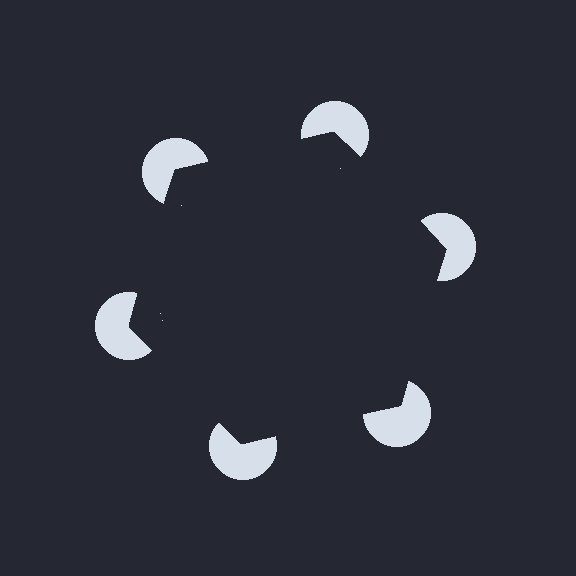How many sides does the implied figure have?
6 sides.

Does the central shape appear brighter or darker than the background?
It typically appears slightly darker than the background, even though no actual brightness change is drawn.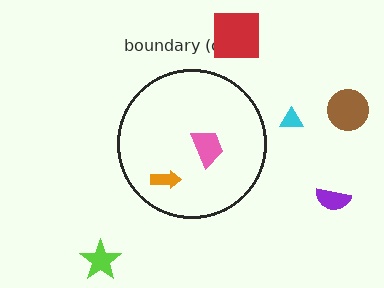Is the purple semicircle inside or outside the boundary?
Outside.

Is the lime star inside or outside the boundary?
Outside.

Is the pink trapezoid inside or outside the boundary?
Inside.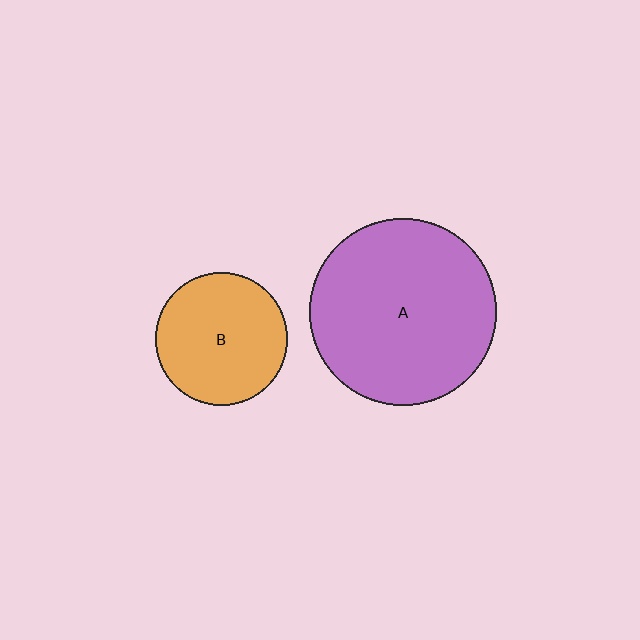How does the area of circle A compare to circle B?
Approximately 2.0 times.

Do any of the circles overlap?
No, none of the circles overlap.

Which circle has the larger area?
Circle A (purple).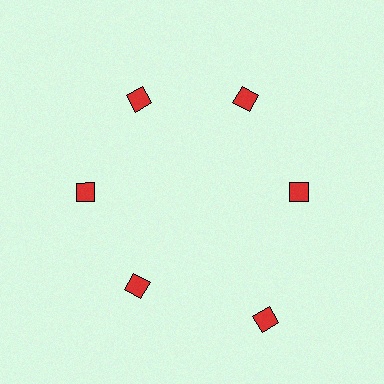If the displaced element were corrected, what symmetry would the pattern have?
It would have 6-fold rotational symmetry — the pattern would map onto itself every 60 degrees.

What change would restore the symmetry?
The symmetry would be restored by moving it inward, back onto the ring so that all 6 diamonds sit at equal angles and equal distance from the center.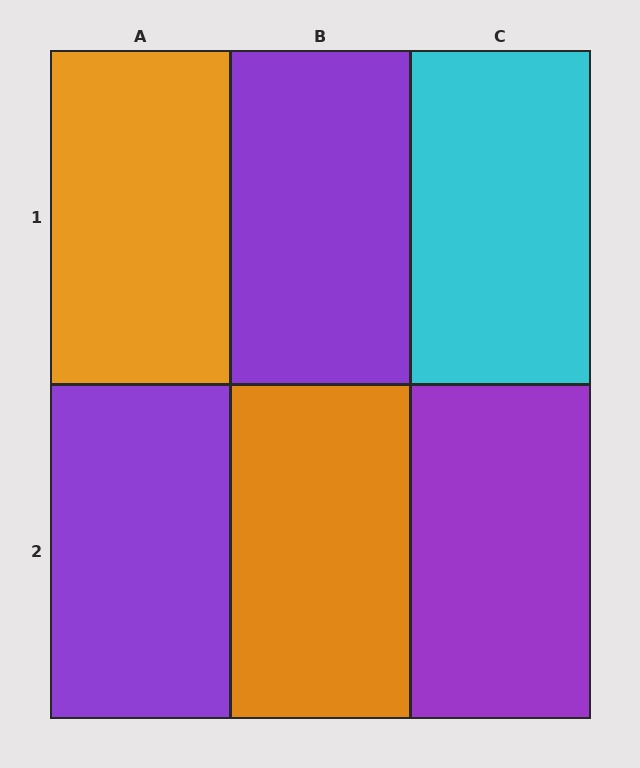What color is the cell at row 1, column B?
Purple.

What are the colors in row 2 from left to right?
Purple, orange, purple.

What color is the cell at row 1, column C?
Cyan.